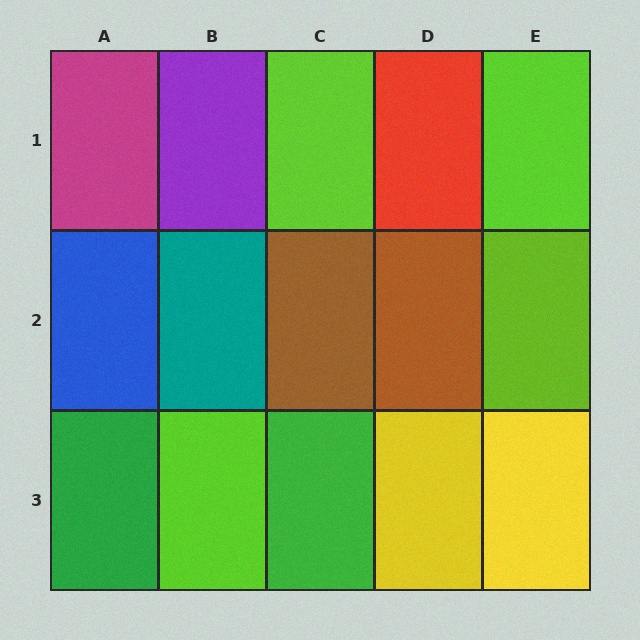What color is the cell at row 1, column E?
Lime.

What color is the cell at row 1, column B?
Purple.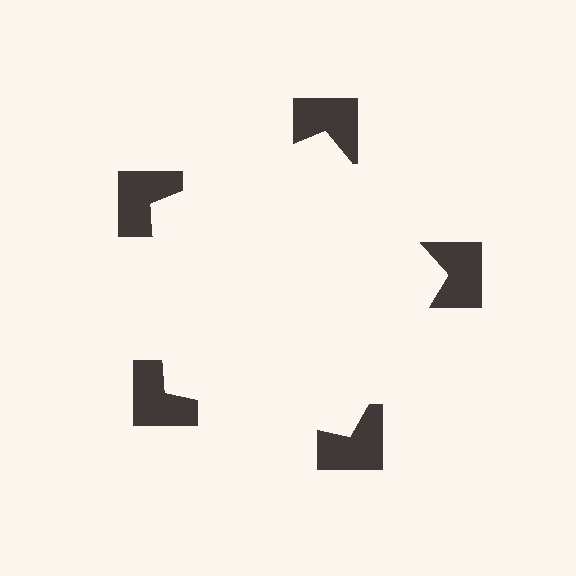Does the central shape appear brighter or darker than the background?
It typically appears slightly brighter than the background, even though no actual brightness change is drawn.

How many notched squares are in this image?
There are 5 — one at each vertex of the illusory pentagon.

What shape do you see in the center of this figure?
An illusory pentagon — its edges are inferred from the aligned wedge cuts in the notched squares, not physically drawn.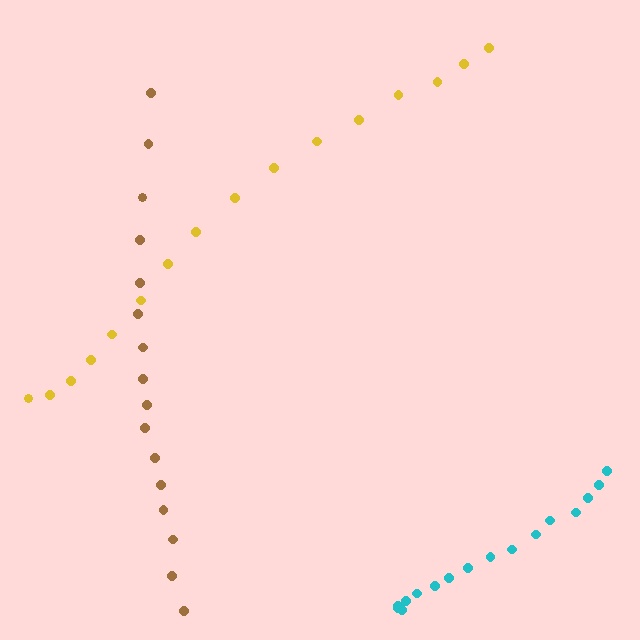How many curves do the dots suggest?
There are 3 distinct paths.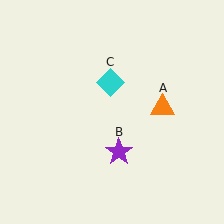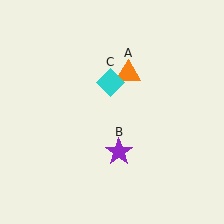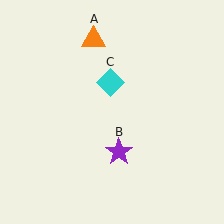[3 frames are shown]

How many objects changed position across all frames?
1 object changed position: orange triangle (object A).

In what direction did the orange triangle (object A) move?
The orange triangle (object A) moved up and to the left.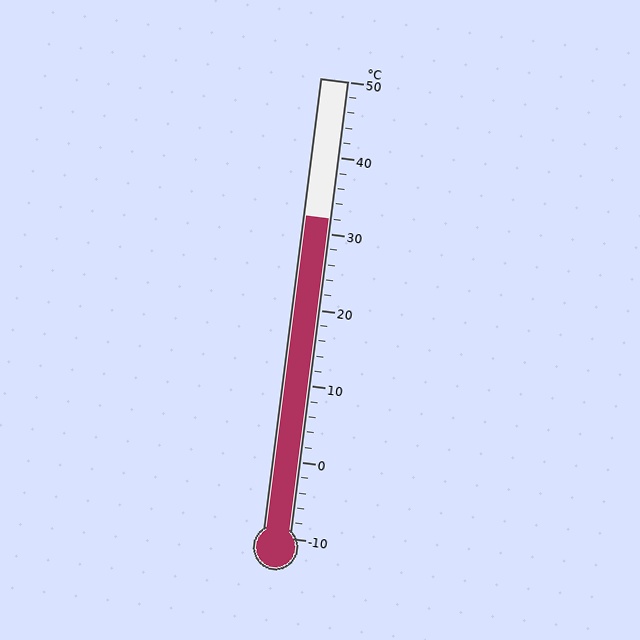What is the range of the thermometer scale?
The thermometer scale ranges from -10°C to 50°C.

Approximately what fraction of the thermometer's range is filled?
The thermometer is filled to approximately 70% of its range.